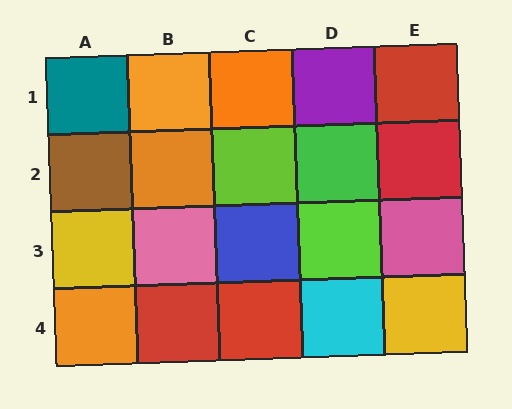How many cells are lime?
2 cells are lime.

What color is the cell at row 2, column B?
Orange.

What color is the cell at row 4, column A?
Orange.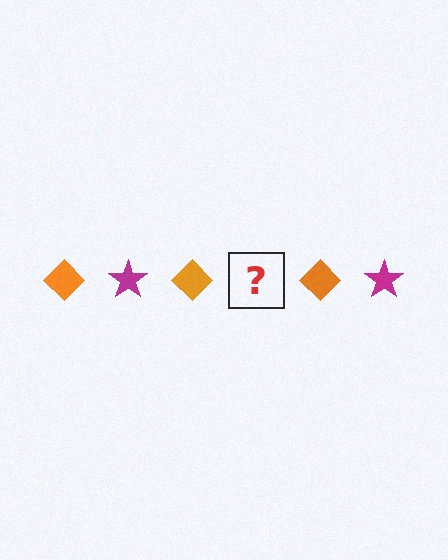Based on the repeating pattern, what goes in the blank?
The blank should be a magenta star.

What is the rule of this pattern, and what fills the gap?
The rule is that the pattern alternates between orange diamond and magenta star. The gap should be filled with a magenta star.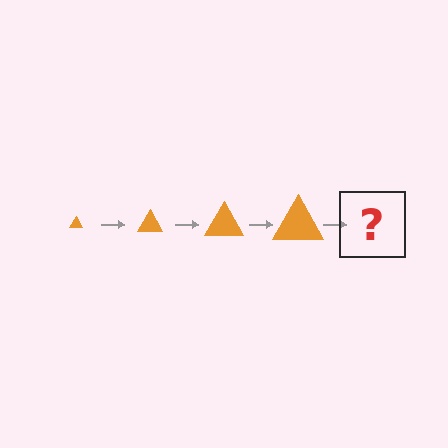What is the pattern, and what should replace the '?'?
The pattern is that the triangle gets progressively larger each step. The '?' should be an orange triangle, larger than the previous one.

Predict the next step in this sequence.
The next step is an orange triangle, larger than the previous one.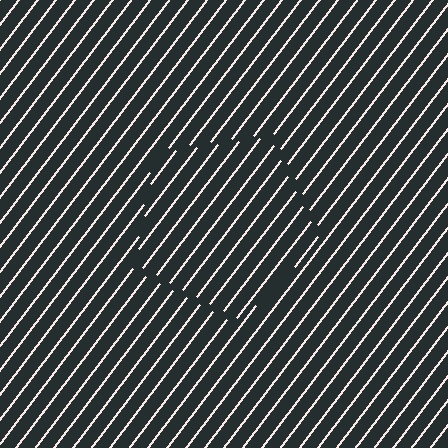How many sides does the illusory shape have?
5 sides — the line-ends trace a pentagon.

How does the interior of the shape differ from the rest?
The interior of the shape contains the same grating, shifted by half a period — the contour is defined by the phase discontinuity where line-ends from the inner and outer gratings abut.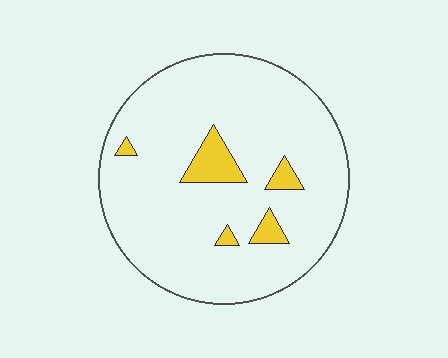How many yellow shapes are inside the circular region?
5.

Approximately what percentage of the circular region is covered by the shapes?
Approximately 10%.